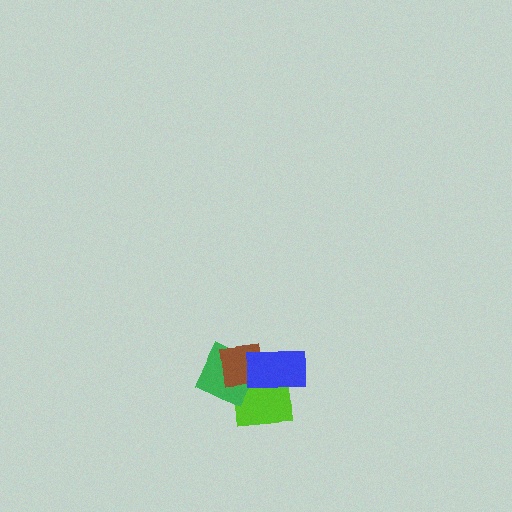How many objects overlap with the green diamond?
3 objects overlap with the green diamond.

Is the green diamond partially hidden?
Yes, it is partially covered by another shape.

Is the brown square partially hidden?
Yes, it is partially covered by another shape.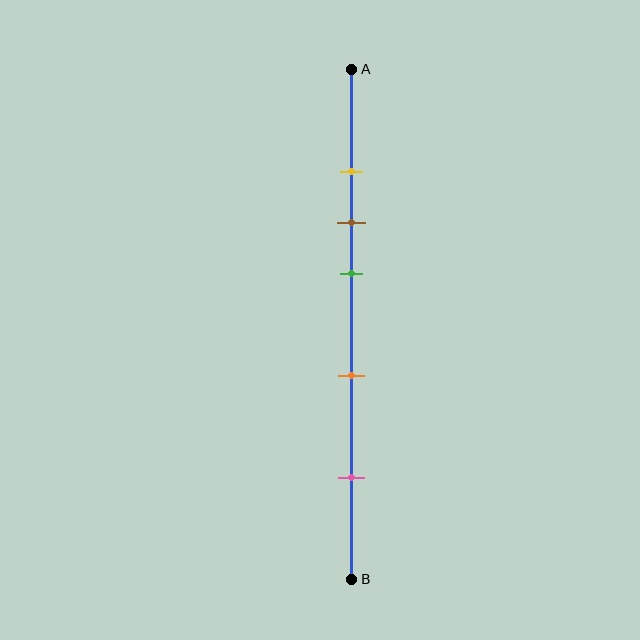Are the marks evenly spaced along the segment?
No, the marks are not evenly spaced.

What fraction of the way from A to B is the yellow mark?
The yellow mark is approximately 20% (0.2) of the way from A to B.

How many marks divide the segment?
There are 5 marks dividing the segment.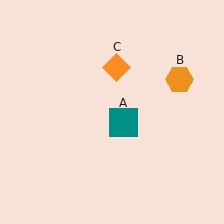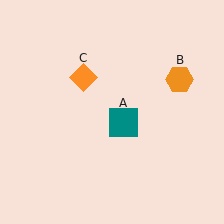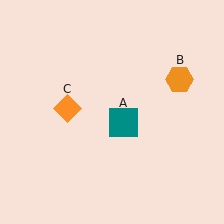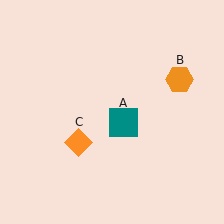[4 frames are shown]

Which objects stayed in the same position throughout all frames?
Teal square (object A) and orange hexagon (object B) remained stationary.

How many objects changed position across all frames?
1 object changed position: orange diamond (object C).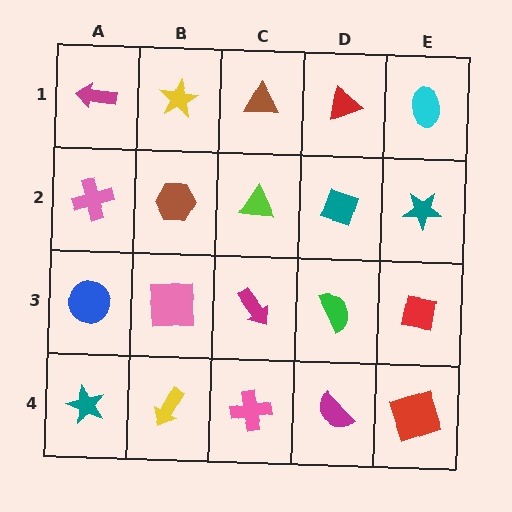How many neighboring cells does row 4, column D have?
3.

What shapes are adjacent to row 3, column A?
A pink cross (row 2, column A), a teal star (row 4, column A), a pink square (row 3, column B).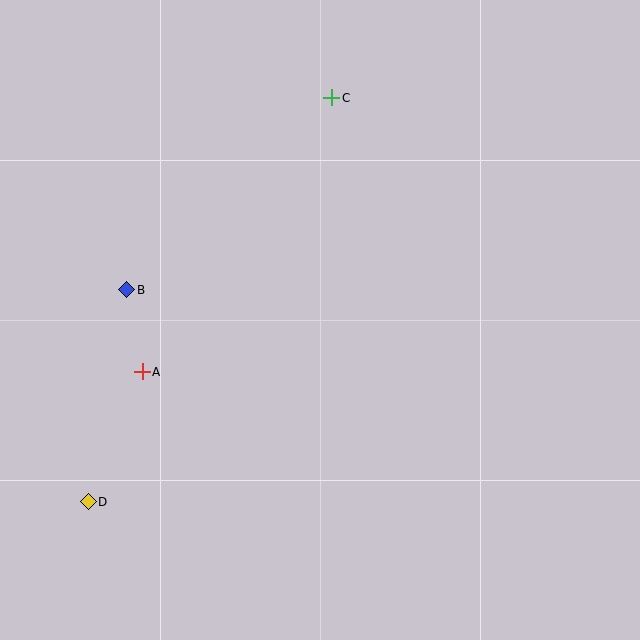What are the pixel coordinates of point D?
Point D is at (88, 502).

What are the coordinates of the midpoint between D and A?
The midpoint between D and A is at (115, 437).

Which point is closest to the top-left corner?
Point B is closest to the top-left corner.